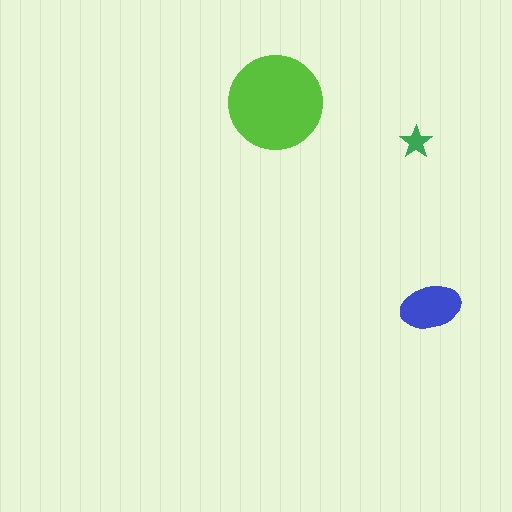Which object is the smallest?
The green star.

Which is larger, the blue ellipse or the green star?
The blue ellipse.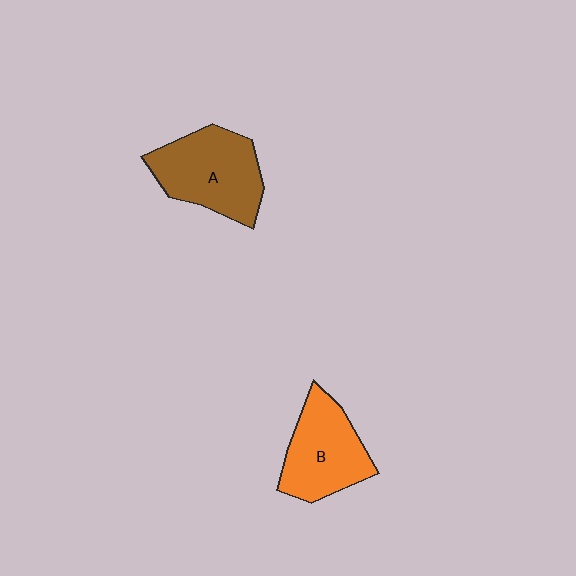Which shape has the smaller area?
Shape B (orange).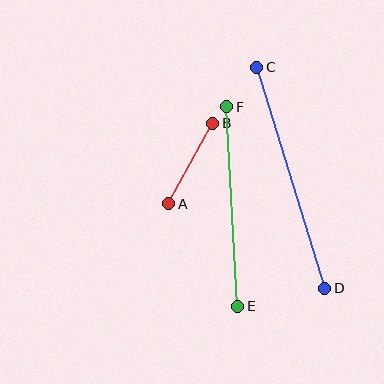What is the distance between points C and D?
The distance is approximately 231 pixels.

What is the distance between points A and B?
The distance is approximately 92 pixels.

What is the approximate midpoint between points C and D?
The midpoint is at approximately (291, 178) pixels.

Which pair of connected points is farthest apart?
Points C and D are farthest apart.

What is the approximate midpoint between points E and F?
The midpoint is at approximately (232, 206) pixels.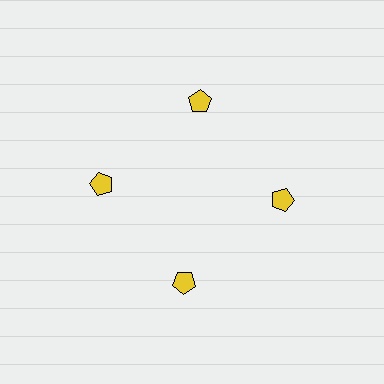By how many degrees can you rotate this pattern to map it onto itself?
The pattern maps onto itself every 90 degrees of rotation.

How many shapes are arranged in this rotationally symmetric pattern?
There are 4 shapes, arranged in 4 groups of 1.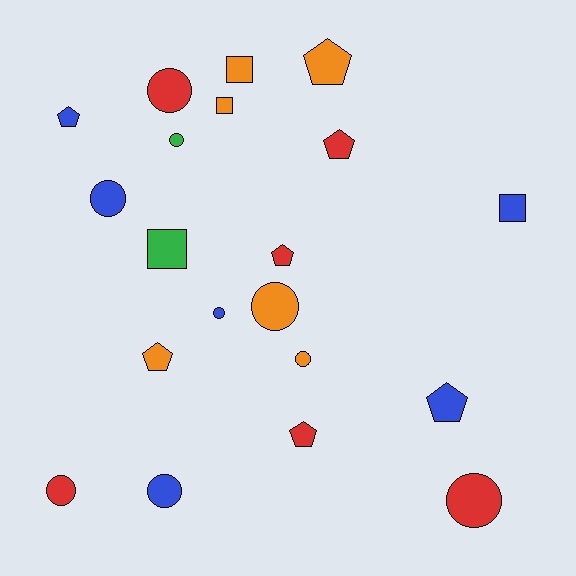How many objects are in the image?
There are 20 objects.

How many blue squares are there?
There is 1 blue square.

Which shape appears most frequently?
Circle, with 9 objects.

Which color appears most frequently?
Red, with 6 objects.